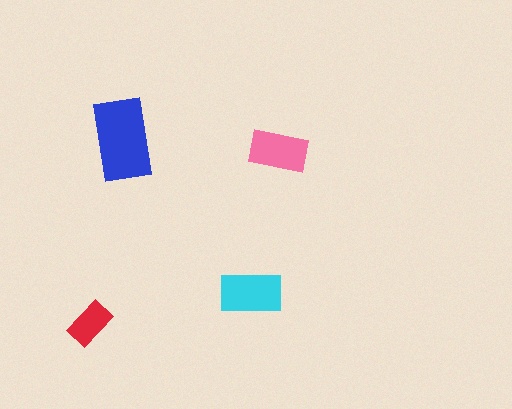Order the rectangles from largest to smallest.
the blue one, the cyan one, the pink one, the red one.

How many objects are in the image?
There are 4 objects in the image.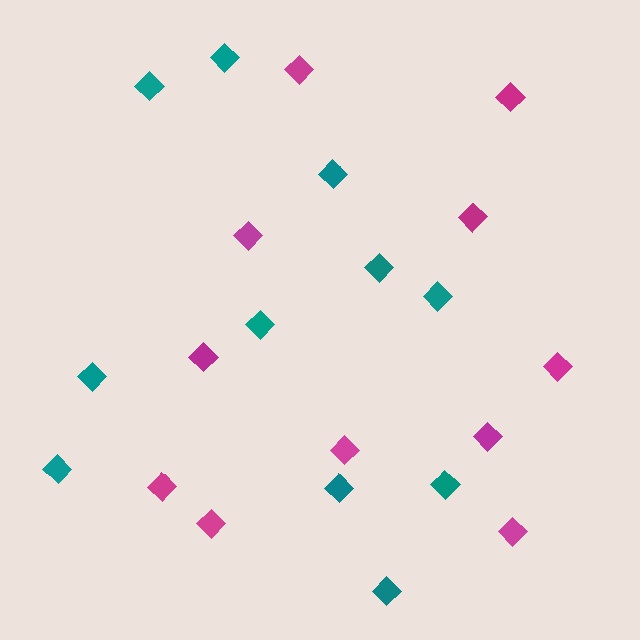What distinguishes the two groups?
There are 2 groups: one group of magenta diamonds (11) and one group of teal diamonds (11).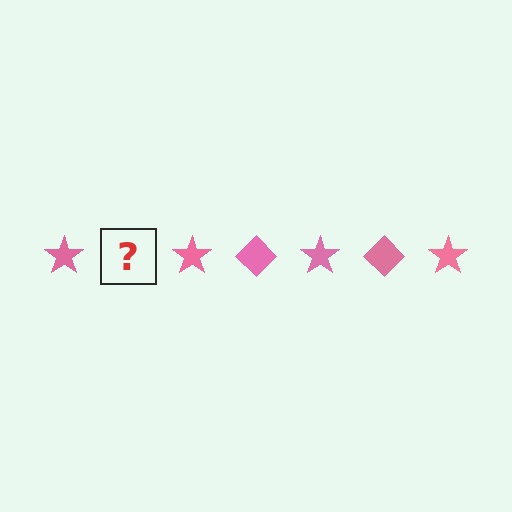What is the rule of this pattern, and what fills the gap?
The rule is that the pattern cycles through star, diamond shapes in pink. The gap should be filled with a pink diamond.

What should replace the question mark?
The question mark should be replaced with a pink diamond.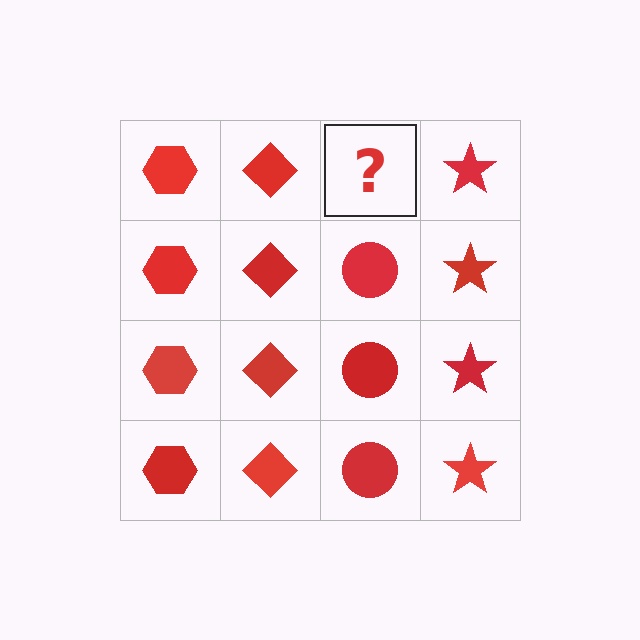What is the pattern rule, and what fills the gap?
The rule is that each column has a consistent shape. The gap should be filled with a red circle.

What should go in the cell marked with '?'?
The missing cell should contain a red circle.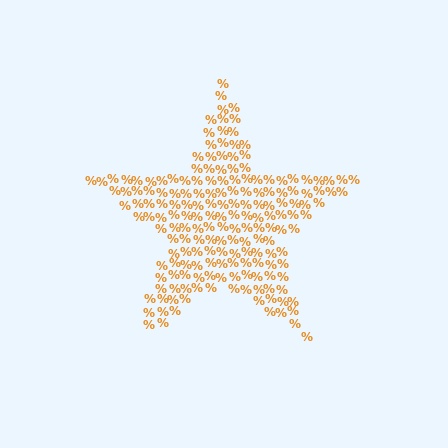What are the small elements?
The small elements are percent signs.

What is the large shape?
The large shape is a star.